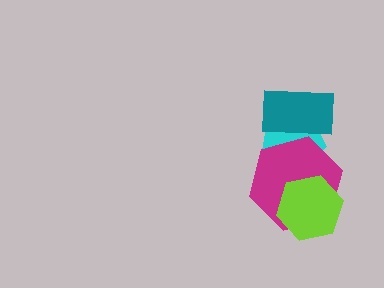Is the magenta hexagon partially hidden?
Yes, it is partially covered by another shape.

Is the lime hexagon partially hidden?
No, no other shape covers it.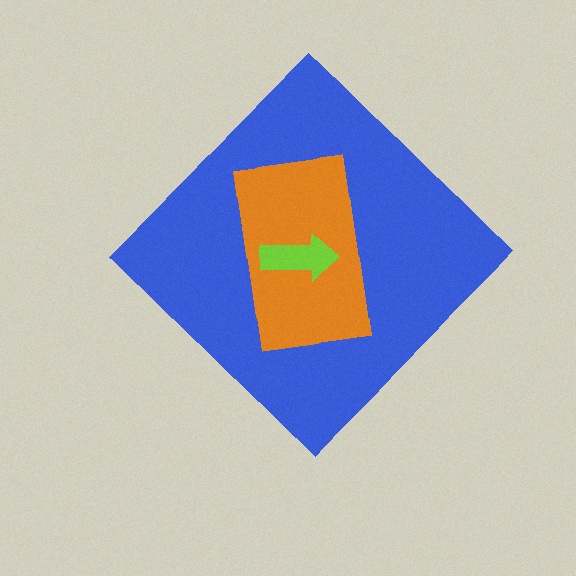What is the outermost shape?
The blue diamond.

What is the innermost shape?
The lime arrow.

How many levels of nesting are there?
3.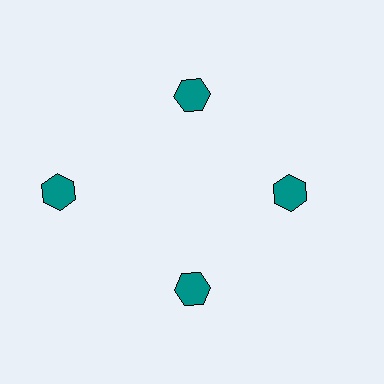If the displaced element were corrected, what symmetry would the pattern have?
It would have 4-fold rotational symmetry — the pattern would map onto itself every 90 degrees.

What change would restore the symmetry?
The symmetry would be restored by moving it inward, back onto the ring so that all 4 hexagons sit at equal angles and equal distance from the center.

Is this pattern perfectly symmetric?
No. The 4 teal hexagons are arranged in a ring, but one element near the 9 o'clock position is pushed outward from the center, breaking the 4-fold rotational symmetry.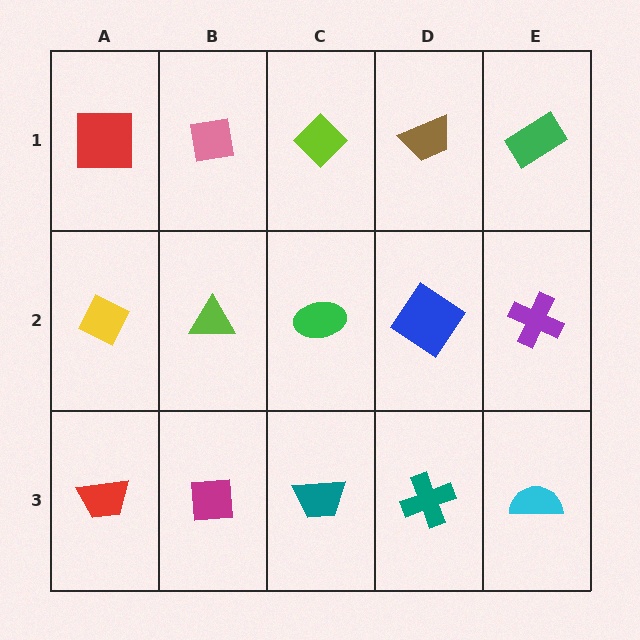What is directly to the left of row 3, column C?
A magenta square.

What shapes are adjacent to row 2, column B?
A pink square (row 1, column B), a magenta square (row 3, column B), a yellow diamond (row 2, column A), a green ellipse (row 2, column C).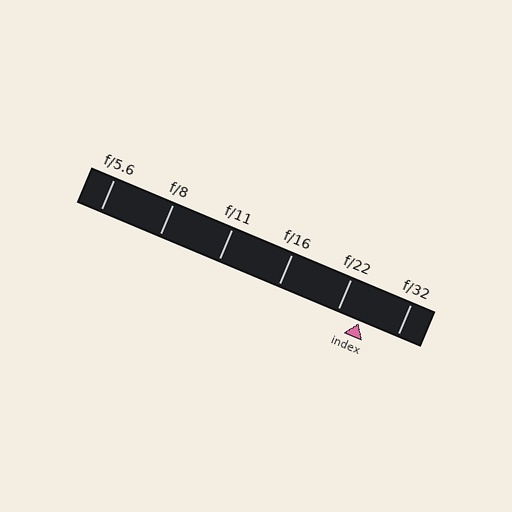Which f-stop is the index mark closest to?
The index mark is closest to f/22.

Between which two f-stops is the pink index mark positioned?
The index mark is between f/22 and f/32.